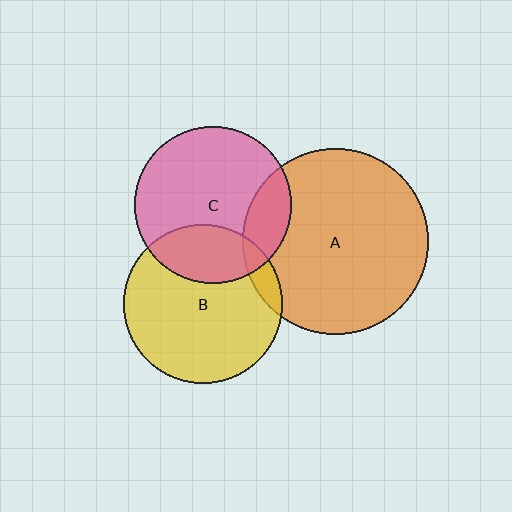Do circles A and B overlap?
Yes.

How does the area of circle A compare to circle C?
Approximately 1.4 times.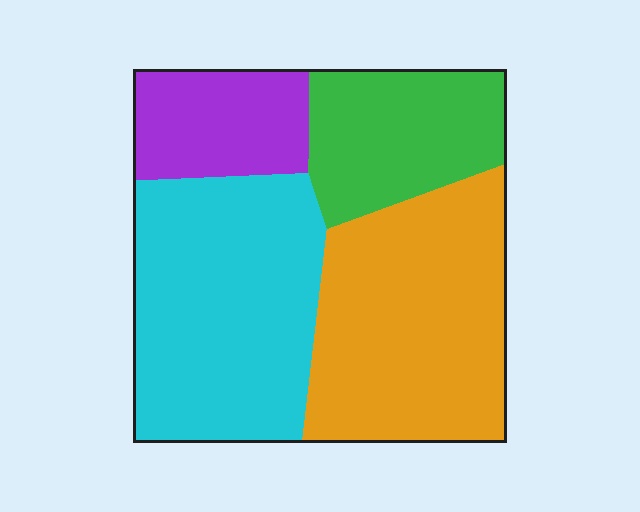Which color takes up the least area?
Purple, at roughly 15%.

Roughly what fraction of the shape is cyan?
Cyan covers roughly 35% of the shape.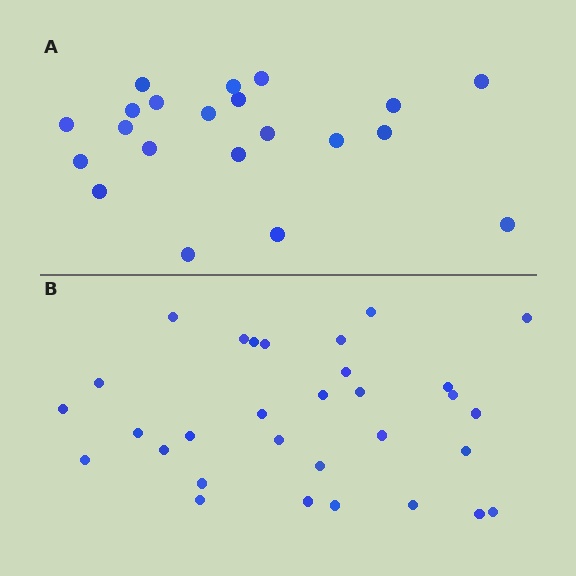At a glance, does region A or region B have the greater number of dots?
Region B (the bottom region) has more dots.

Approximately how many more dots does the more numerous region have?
Region B has roughly 10 or so more dots than region A.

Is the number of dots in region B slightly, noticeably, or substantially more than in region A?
Region B has substantially more. The ratio is roughly 1.5 to 1.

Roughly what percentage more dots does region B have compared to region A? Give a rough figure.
About 50% more.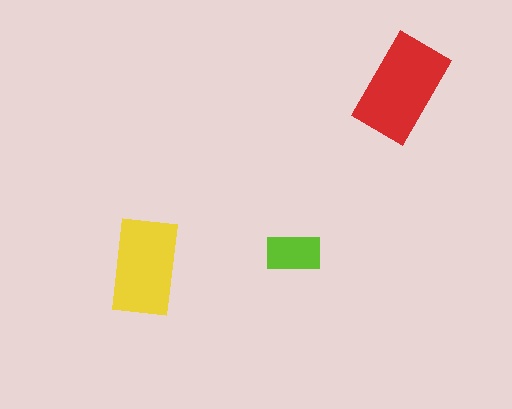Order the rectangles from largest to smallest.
the red one, the yellow one, the lime one.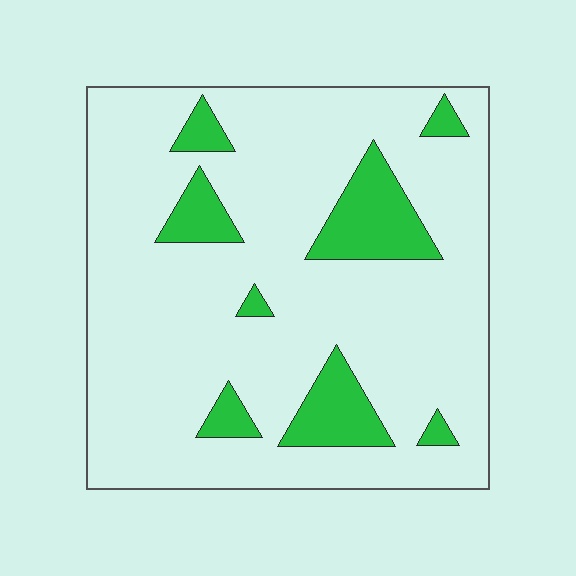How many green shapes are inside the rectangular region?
8.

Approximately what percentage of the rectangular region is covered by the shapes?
Approximately 15%.